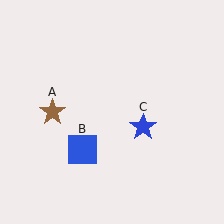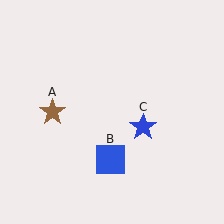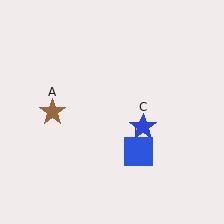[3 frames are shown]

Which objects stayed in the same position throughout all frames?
Brown star (object A) and blue star (object C) remained stationary.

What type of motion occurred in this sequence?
The blue square (object B) rotated counterclockwise around the center of the scene.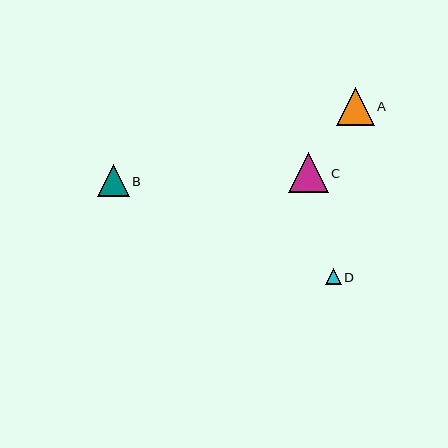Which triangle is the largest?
Triangle C is the largest with a size of approximately 39 pixels.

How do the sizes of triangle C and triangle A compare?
Triangle C and triangle A are approximately the same size.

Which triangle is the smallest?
Triangle D is the smallest with a size of approximately 16 pixels.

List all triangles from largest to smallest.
From largest to smallest: C, A, B, D.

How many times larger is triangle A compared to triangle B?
Triangle A is approximately 1.2 times the size of triangle B.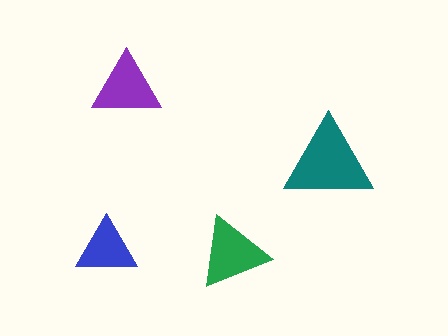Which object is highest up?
The purple triangle is topmost.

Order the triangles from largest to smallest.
the teal one, the green one, the purple one, the blue one.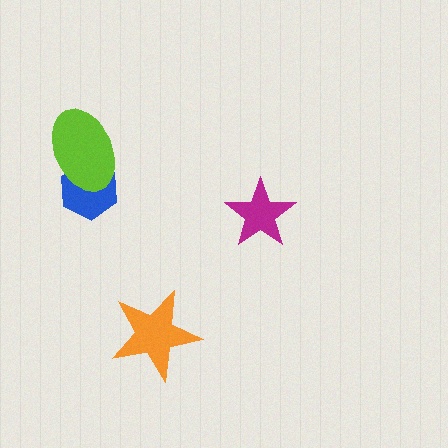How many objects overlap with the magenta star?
0 objects overlap with the magenta star.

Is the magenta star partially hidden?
No, no other shape covers it.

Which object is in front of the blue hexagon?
The lime ellipse is in front of the blue hexagon.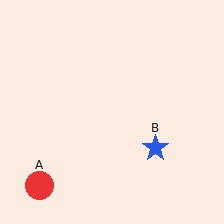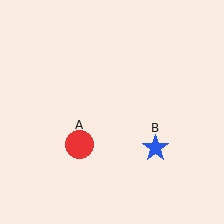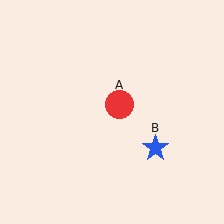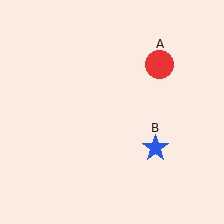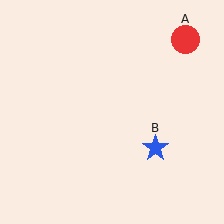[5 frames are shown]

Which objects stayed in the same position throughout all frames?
Blue star (object B) remained stationary.